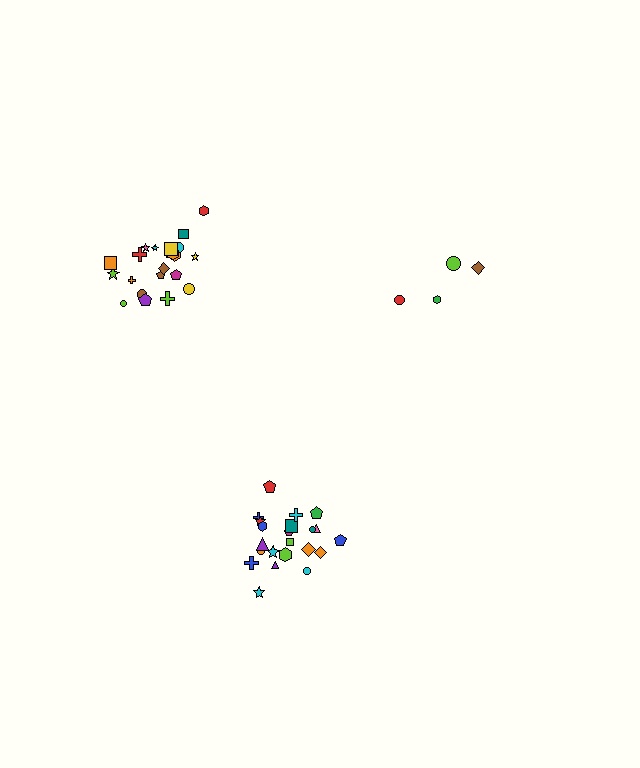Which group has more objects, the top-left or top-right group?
The top-left group.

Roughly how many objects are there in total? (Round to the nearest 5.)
Roughly 50 objects in total.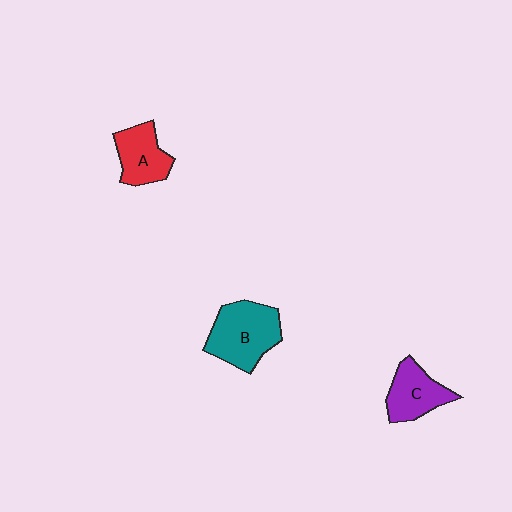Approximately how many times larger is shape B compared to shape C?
Approximately 1.4 times.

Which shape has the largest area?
Shape B (teal).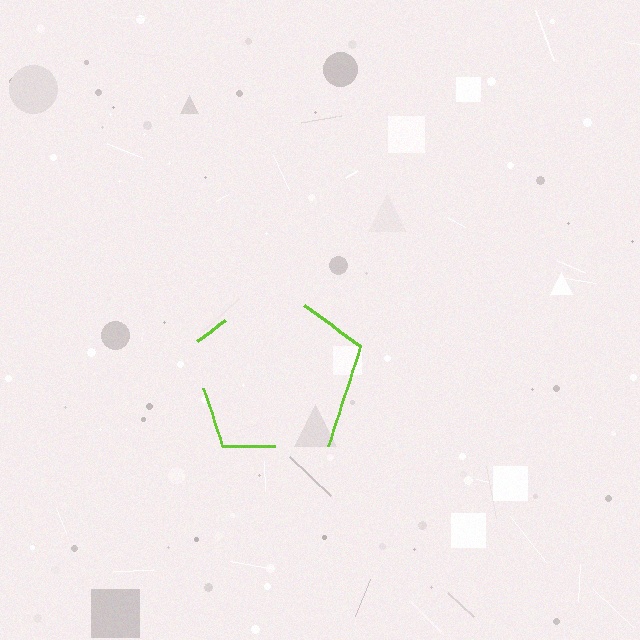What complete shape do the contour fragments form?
The contour fragments form a pentagon.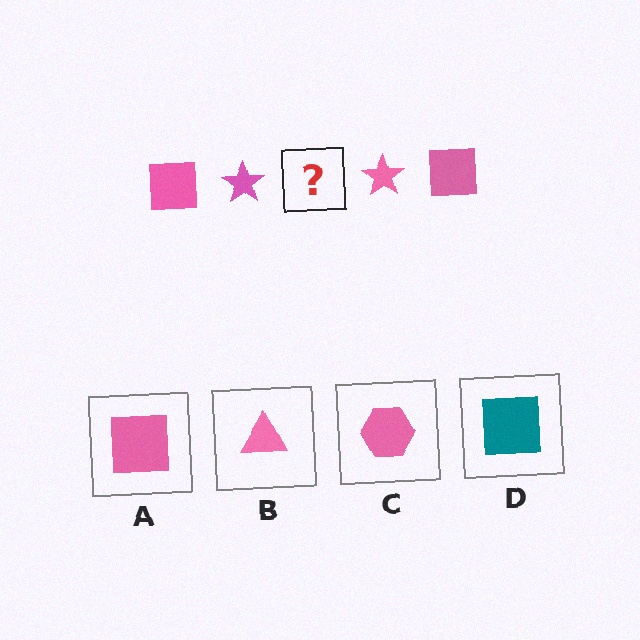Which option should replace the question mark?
Option A.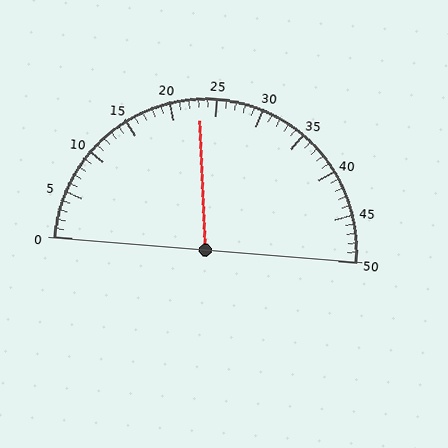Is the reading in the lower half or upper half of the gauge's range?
The reading is in the lower half of the range (0 to 50).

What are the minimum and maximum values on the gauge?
The gauge ranges from 0 to 50.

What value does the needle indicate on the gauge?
The needle indicates approximately 23.